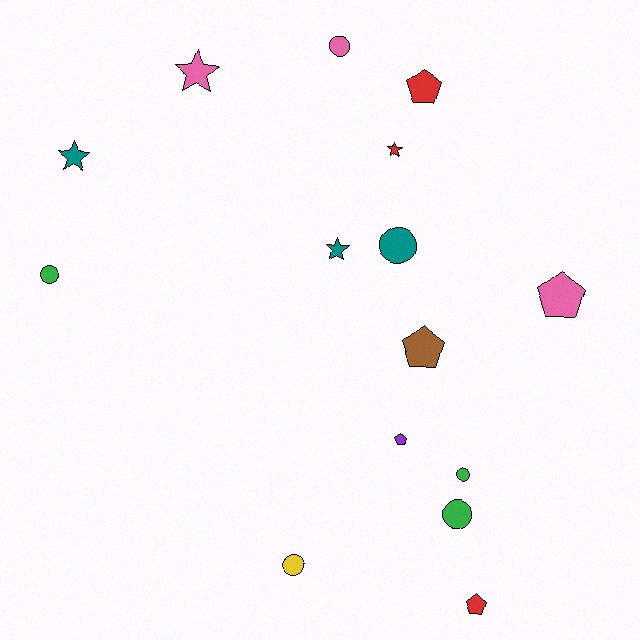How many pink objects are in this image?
There are 3 pink objects.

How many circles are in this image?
There are 6 circles.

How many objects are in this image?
There are 15 objects.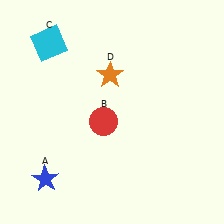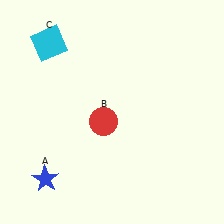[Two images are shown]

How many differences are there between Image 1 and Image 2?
There is 1 difference between the two images.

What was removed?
The orange star (D) was removed in Image 2.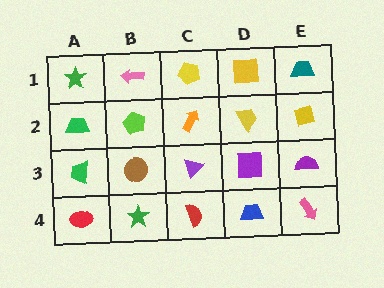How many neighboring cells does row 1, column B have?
3.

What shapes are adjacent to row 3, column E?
A yellow square (row 2, column E), a pink arrow (row 4, column E), a purple square (row 3, column D).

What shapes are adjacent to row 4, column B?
A brown circle (row 3, column B), a red ellipse (row 4, column A), a red semicircle (row 4, column C).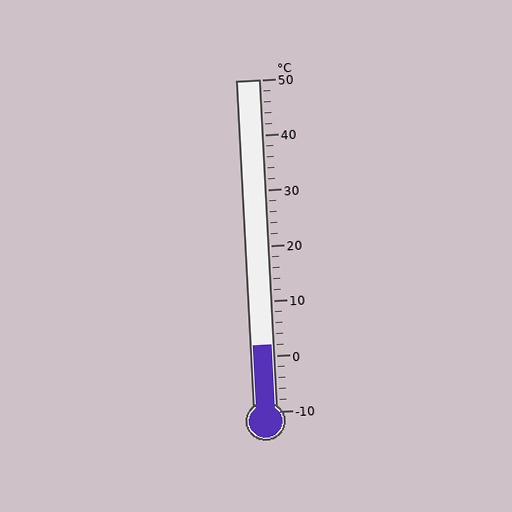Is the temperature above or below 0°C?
The temperature is above 0°C.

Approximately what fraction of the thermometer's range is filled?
The thermometer is filled to approximately 20% of its range.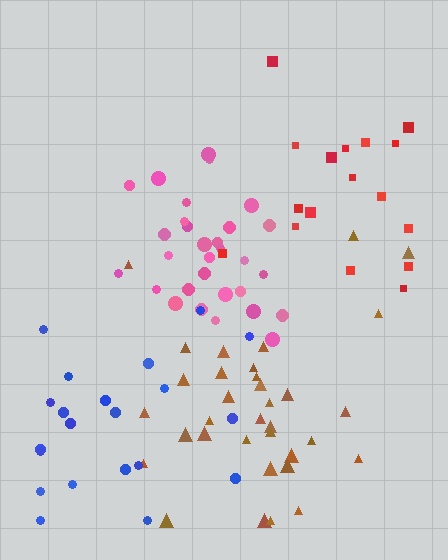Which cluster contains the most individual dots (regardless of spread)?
Brown (34).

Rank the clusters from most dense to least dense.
pink, brown, blue, red.